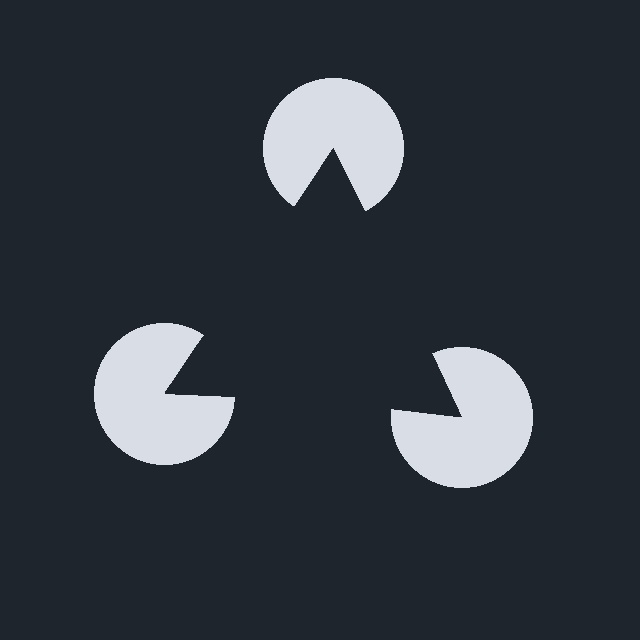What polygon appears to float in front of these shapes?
An illusory triangle — its edges are inferred from the aligned wedge cuts in the pac-man discs, not physically drawn.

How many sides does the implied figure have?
3 sides.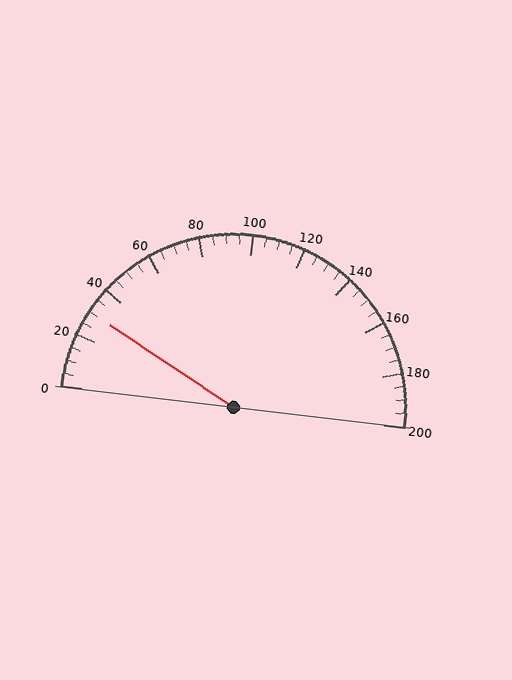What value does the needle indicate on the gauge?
The needle indicates approximately 30.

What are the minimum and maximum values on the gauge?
The gauge ranges from 0 to 200.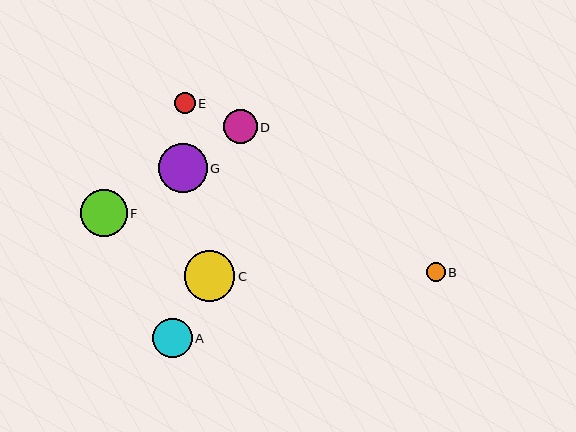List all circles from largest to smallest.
From largest to smallest: C, G, F, A, D, E, B.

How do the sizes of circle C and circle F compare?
Circle C and circle F are approximately the same size.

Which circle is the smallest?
Circle B is the smallest with a size of approximately 19 pixels.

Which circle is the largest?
Circle C is the largest with a size of approximately 51 pixels.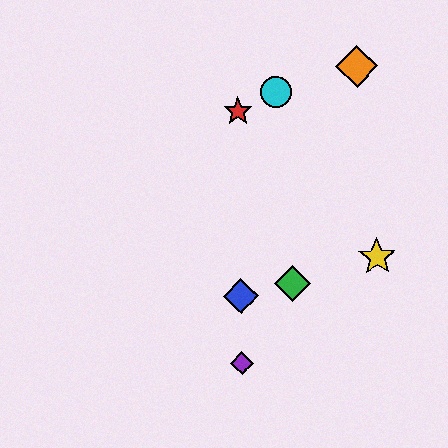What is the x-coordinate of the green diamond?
The green diamond is at x≈293.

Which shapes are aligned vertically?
The red star, the blue diamond, the purple diamond are aligned vertically.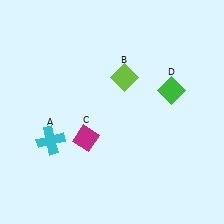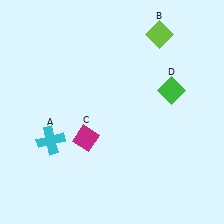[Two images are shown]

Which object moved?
The lime diamond (B) moved up.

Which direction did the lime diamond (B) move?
The lime diamond (B) moved up.